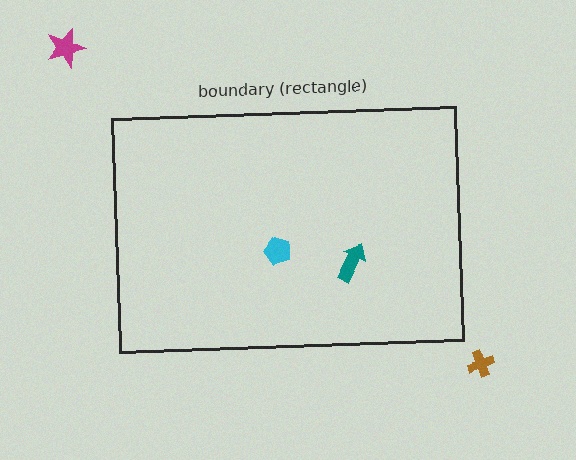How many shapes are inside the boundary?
2 inside, 2 outside.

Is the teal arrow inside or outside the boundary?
Inside.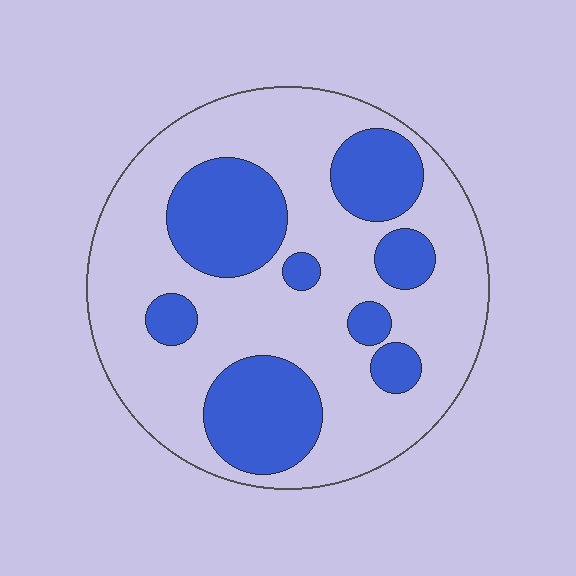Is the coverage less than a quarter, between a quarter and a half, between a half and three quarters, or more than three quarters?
Between a quarter and a half.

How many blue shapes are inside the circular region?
8.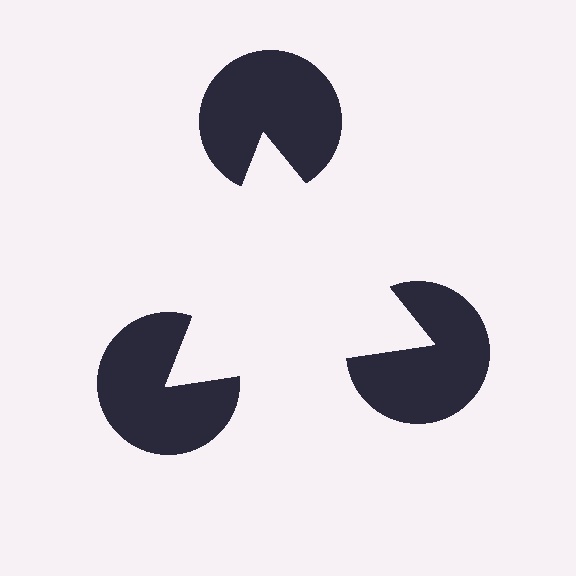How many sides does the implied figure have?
3 sides.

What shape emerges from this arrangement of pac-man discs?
An illusory triangle — its edges are inferred from the aligned wedge cuts in the pac-man discs, not physically drawn.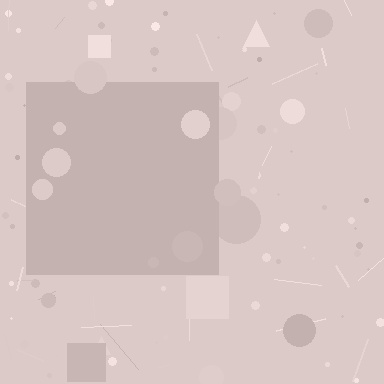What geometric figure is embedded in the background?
A square is embedded in the background.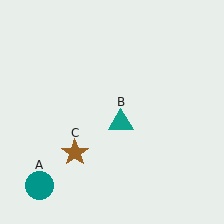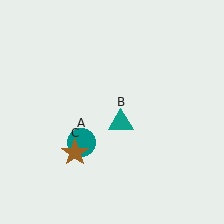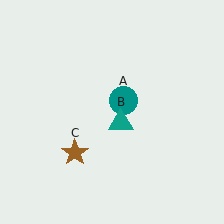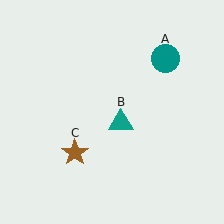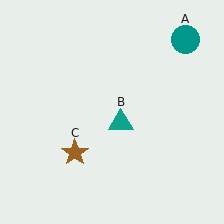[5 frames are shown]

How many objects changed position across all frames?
1 object changed position: teal circle (object A).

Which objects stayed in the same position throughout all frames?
Teal triangle (object B) and brown star (object C) remained stationary.